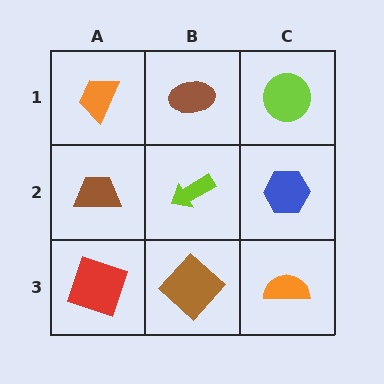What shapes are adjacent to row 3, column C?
A blue hexagon (row 2, column C), a brown diamond (row 3, column B).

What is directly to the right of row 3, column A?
A brown diamond.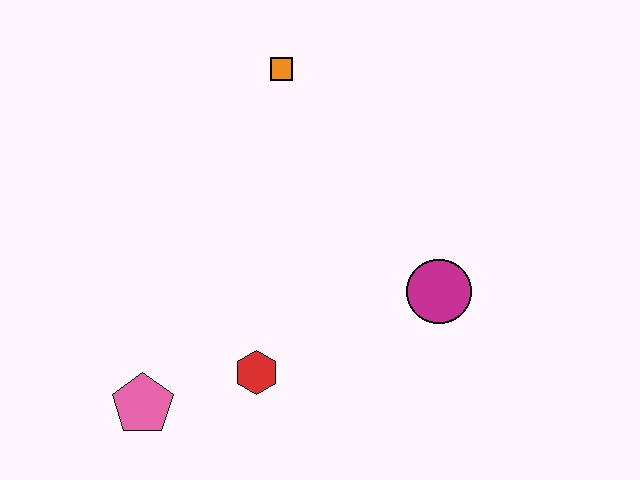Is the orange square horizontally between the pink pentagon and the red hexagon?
No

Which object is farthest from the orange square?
The pink pentagon is farthest from the orange square.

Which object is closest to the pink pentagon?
The red hexagon is closest to the pink pentagon.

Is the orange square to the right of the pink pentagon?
Yes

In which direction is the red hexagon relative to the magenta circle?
The red hexagon is to the left of the magenta circle.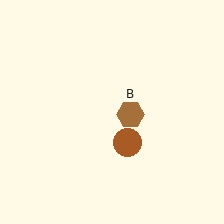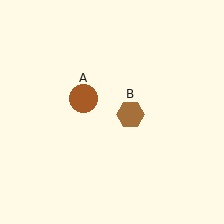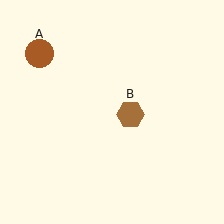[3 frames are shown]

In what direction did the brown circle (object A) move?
The brown circle (object A) moved up and to the left.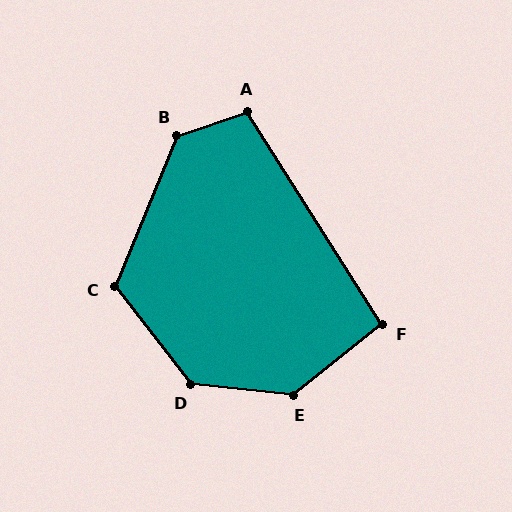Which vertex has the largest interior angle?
E, at approximately 136 degrees.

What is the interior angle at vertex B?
Approximately 131 degrees (obtuse).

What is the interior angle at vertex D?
Approximately 133 degrees (obtuse).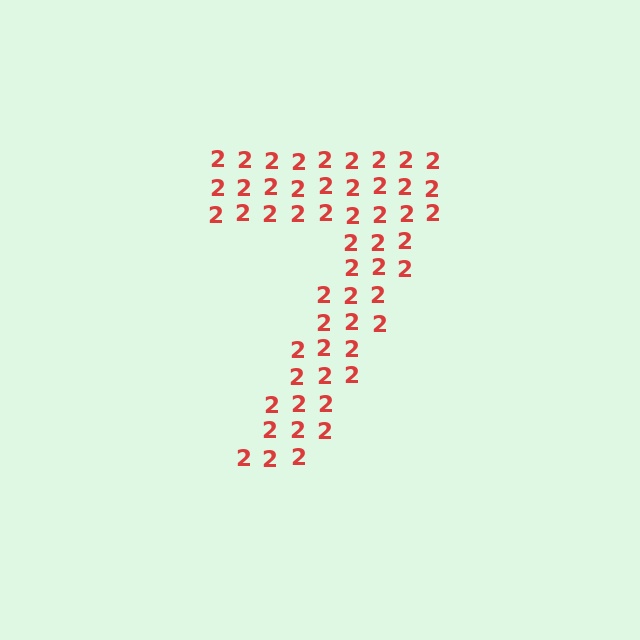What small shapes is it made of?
It is made of small digit 2's.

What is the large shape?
The large shape is the digit 7.